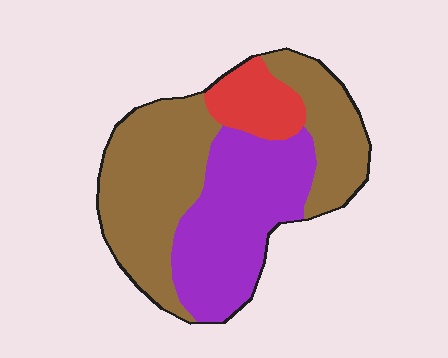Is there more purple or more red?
Purple.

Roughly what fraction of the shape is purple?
Purple takes up about three eighths (3/8) of the shape.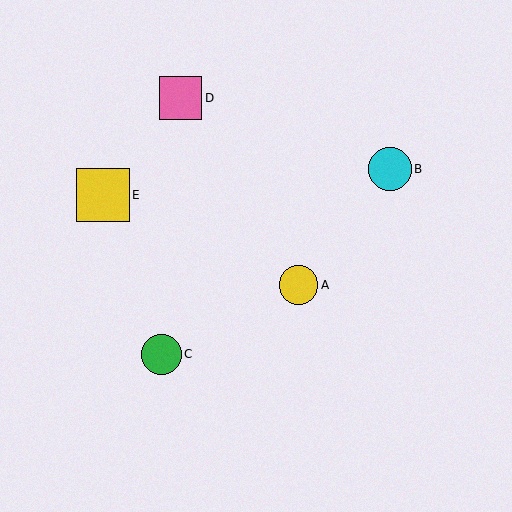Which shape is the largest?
The yellow square (labeled E) is the largest.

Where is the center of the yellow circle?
The center of the yellow circle is at (299, 285).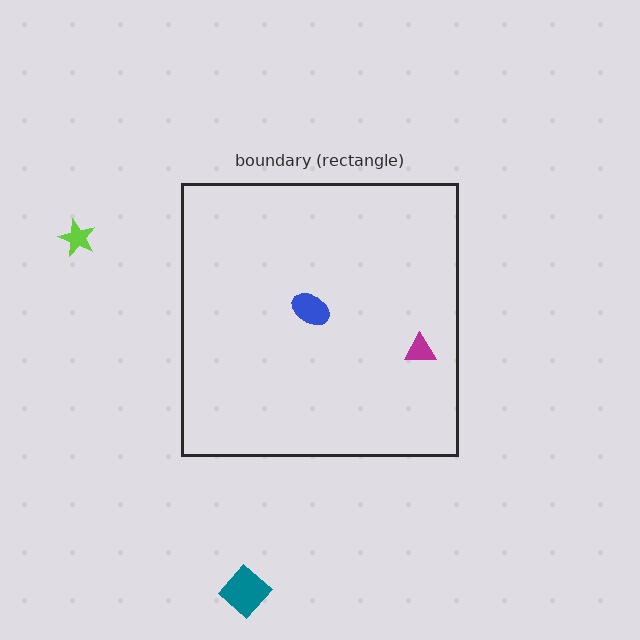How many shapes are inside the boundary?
2 inside, 2 outside.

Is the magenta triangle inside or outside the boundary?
Inside.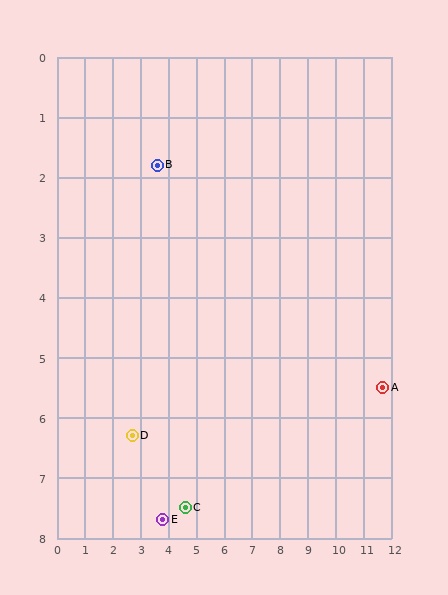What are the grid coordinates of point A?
Point A is at approximately (11.7, 5.5).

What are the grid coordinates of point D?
Point D is at approximately (2.7, 6.3).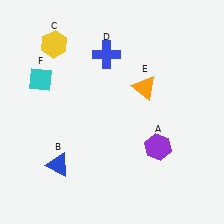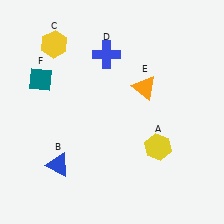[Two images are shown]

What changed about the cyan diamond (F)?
In Image 1, F is cyan. In Image 2, it changed to teal.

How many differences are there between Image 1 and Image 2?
There are 2 differences between the two images.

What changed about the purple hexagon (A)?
In Image 1, A is purple. In Image 2, it changed to yellow.